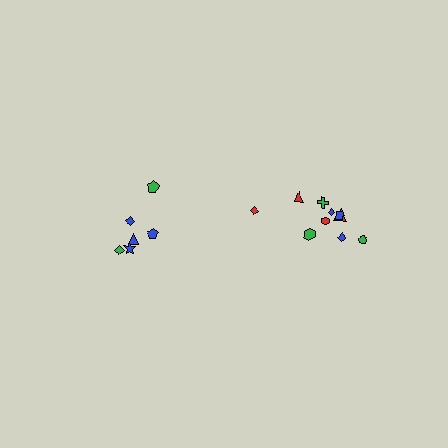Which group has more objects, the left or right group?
The right group.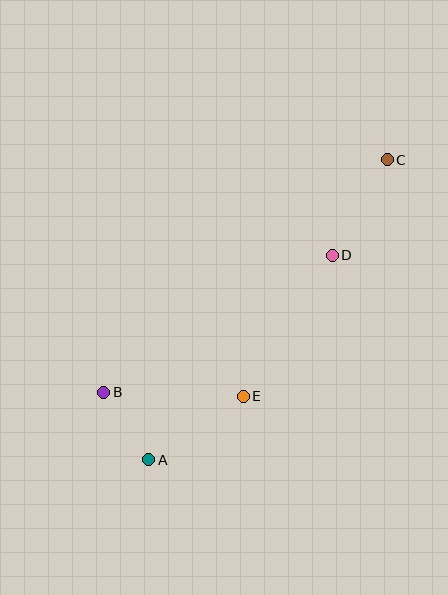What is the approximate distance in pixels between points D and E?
The distance between D and E is approximately 167 pixels.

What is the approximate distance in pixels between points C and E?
The distance between C and E is approximately 277 pixels.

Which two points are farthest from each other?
Points A and C are farthest from each other.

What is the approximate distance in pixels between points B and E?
The distance between B and E is approximately 139 pixels.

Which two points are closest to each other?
Points A and B are closest to each other.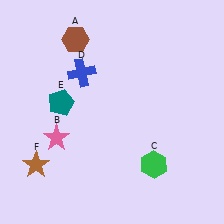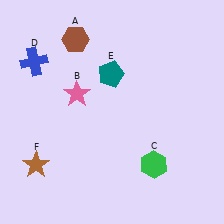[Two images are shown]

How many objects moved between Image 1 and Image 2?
3 objects moved between the two images.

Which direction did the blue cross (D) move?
The blue cross (D) moved left.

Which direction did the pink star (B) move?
The pink star (B) moved up.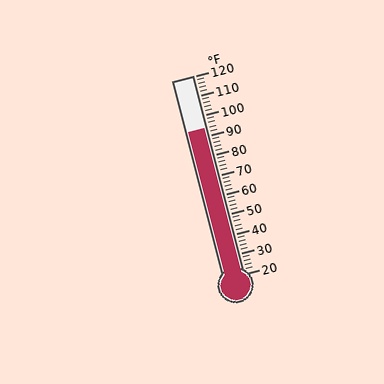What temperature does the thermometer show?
The thermometer shows approximately 94°F.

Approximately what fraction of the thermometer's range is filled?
The thermometer is filled to approximately 75% of its range.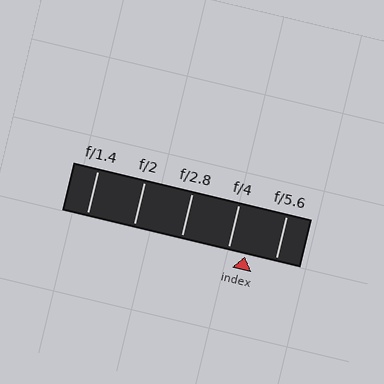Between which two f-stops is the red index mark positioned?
The index mark is between f/4 and f/5.6.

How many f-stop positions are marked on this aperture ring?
There are 5 f-stop positions marked.